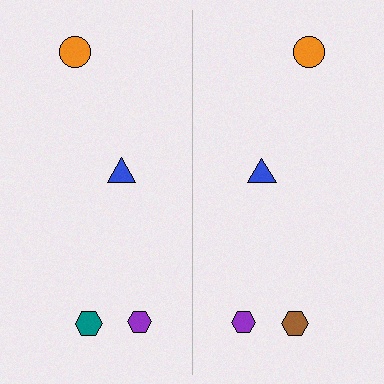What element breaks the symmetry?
The brown hexagon on the right side breaks the symmetry — its mirror counterpart is teal.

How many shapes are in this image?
There are 8 shapes in this image.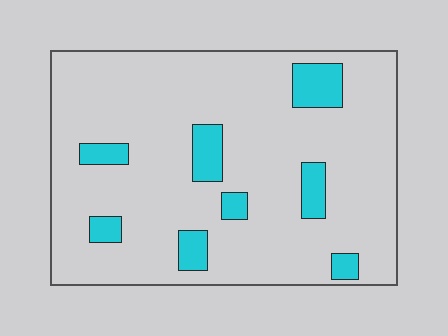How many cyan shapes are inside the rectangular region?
8.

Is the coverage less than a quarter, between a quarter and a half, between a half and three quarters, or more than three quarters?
Less than a quarter.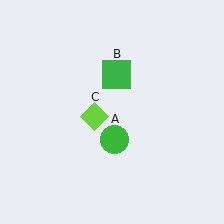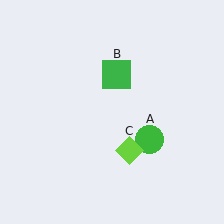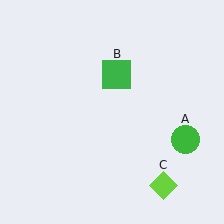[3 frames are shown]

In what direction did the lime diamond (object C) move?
The lime diamond (object C) moved down and to the right.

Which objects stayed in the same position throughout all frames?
Green square (object B) remained stationary.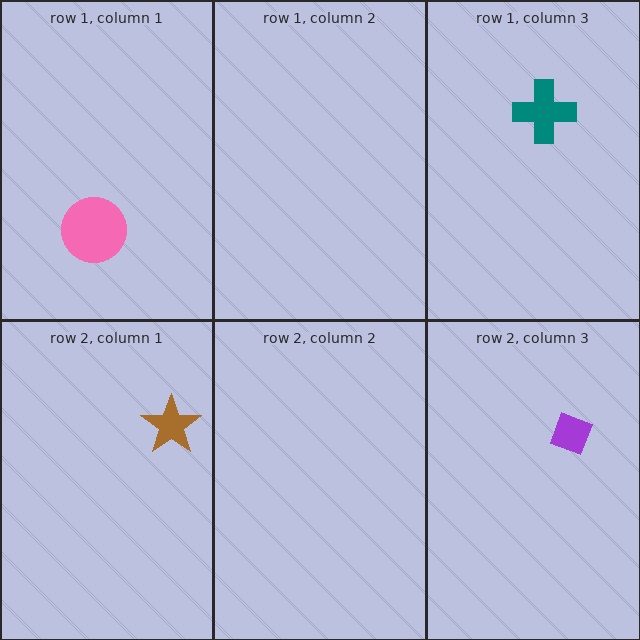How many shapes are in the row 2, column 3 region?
1.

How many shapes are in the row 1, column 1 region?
1.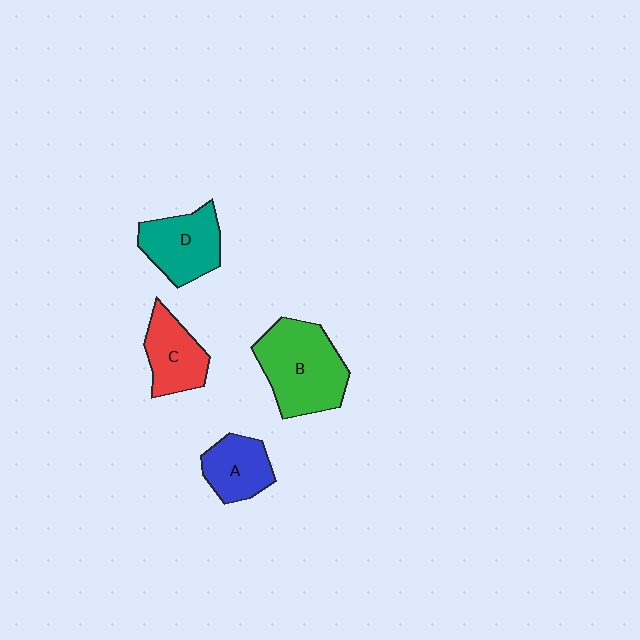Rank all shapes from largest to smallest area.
From largest to smallest: B (green), D (teal), C (red), A (blue).